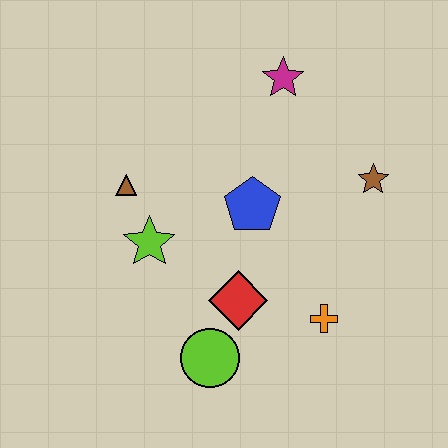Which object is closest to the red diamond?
The lime circle is closest to the red diamond.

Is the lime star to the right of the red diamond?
No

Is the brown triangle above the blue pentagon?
Yes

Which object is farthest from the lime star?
The brown star is farthest from the lime star.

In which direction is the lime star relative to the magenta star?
The lime star is below the magenta star.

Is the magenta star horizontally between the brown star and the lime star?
Yes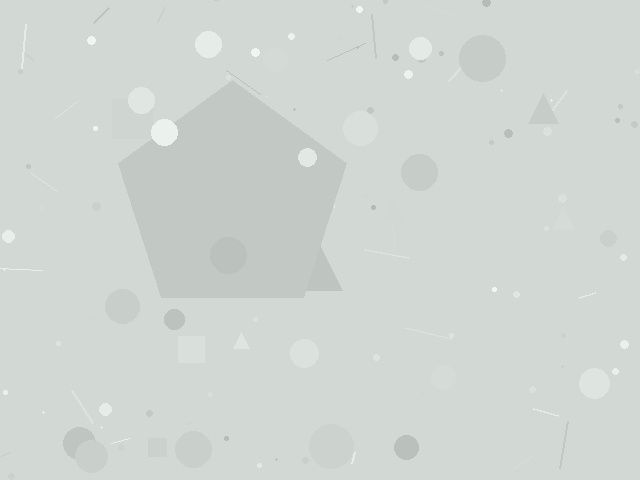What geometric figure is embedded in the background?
A pentagon is embedded in the background.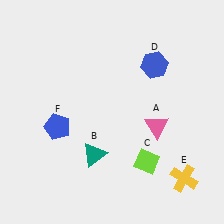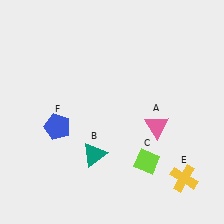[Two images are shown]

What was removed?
The blue hexagon (D) was removed in Image 2.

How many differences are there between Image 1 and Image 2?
There is 1 difference between the two images.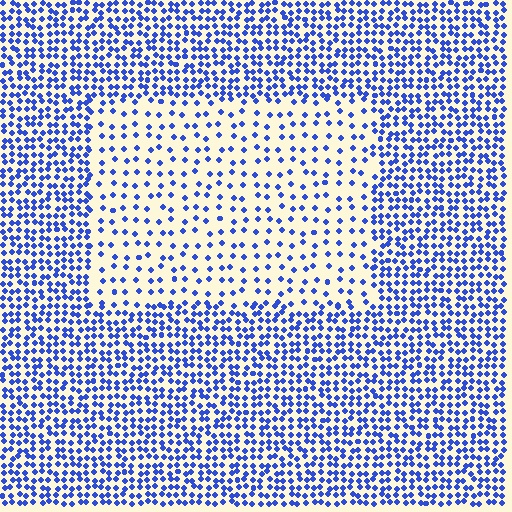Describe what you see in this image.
The image contains small blue elements arranged at two different densities. A rectangle-shaped region is visible where the elements are less densely packed than the surrounding area.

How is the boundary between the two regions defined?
The boundary is defined by a change in element density (approximately 2.5x ratio). All elements are the same color, size, and shape.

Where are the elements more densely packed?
The elements are more densely packed outside the rectangle boundary.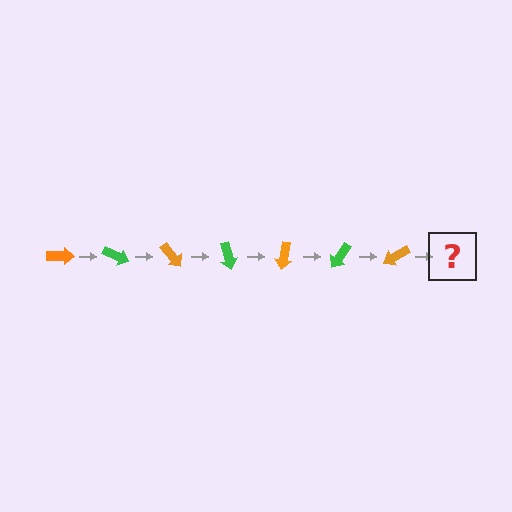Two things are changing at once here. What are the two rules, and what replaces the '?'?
The two rules are that it rotates 25 degrees each step and the color cycles through orange and green. The '?' should be a green arrow, rotated 175 degrees from the start.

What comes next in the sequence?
The next element should be a green arrow, rotated 175 degrees from the start.